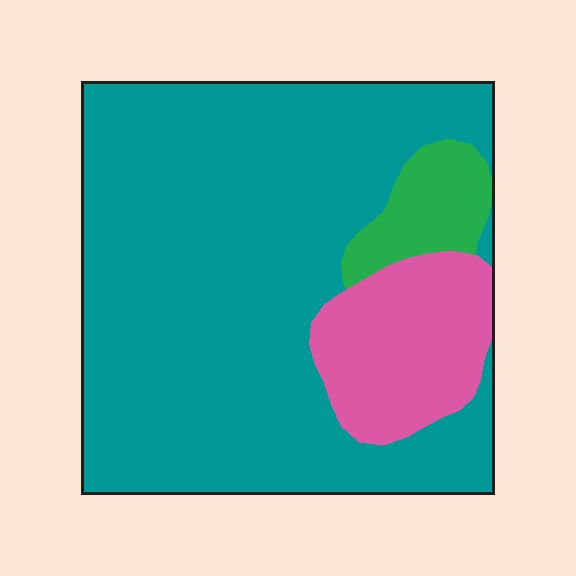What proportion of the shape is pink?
Pink takes up about one sixth (1/6) of the shape.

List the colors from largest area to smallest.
From largest to smallest: teal, pink, green.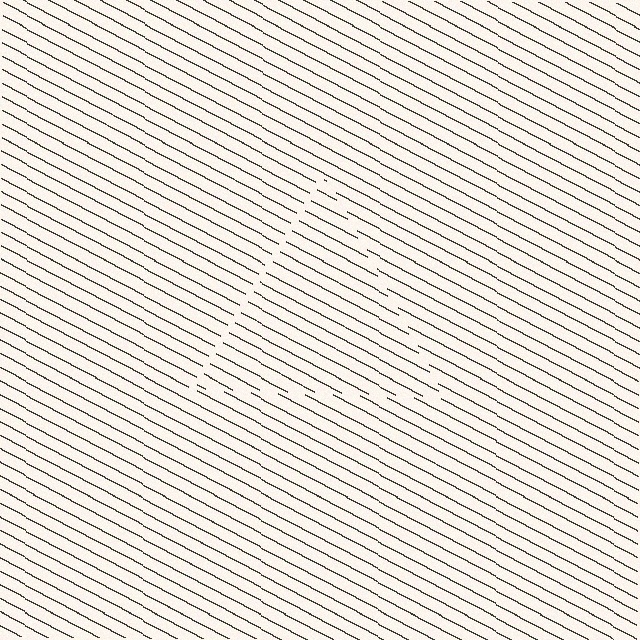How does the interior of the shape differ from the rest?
The interior of the shape contains the same grating, shifted by half a period — the contour is defined by the phase discontinuity where line-ends from the inner and outer gratings abut.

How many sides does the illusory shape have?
3 sides — the line-ends trace a triangle.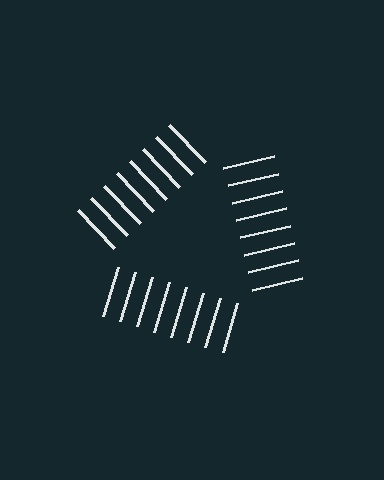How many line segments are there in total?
24 — 8 along each of the 3 edges.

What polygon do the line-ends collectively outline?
An illusory triangle — the line segments terminate on its edges but no continuous stroke is drawn.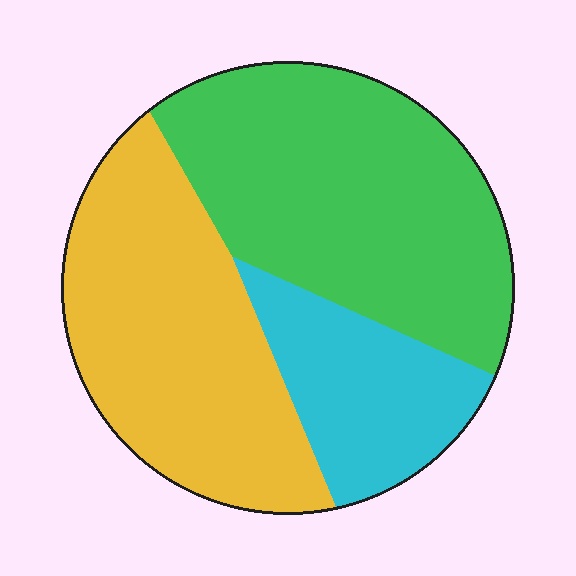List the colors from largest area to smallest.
From largest to smallest: green, yellow, cyan.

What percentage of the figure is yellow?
Yellow covers about 40% of the figure.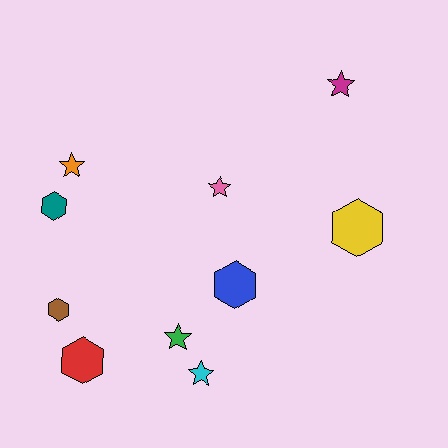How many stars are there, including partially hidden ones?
There are 5 stars.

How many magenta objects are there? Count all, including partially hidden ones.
There is 1 magenta object.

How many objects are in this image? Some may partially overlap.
There are 10 objects.